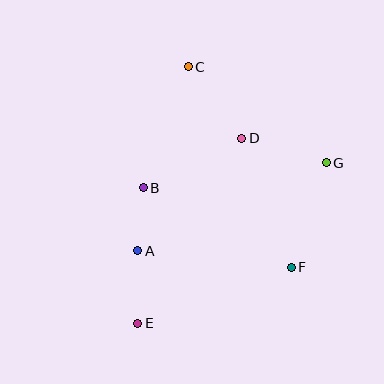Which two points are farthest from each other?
Points C and E are farthest from each other.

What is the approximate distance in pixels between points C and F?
The distance between C and F is approximately 225 pixels.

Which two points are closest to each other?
Points A and B are closest to each other.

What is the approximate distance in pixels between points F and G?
The distance between F and G is approximately 110 pixels.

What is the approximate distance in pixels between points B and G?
The distance between B and G is approximately 185 pixels.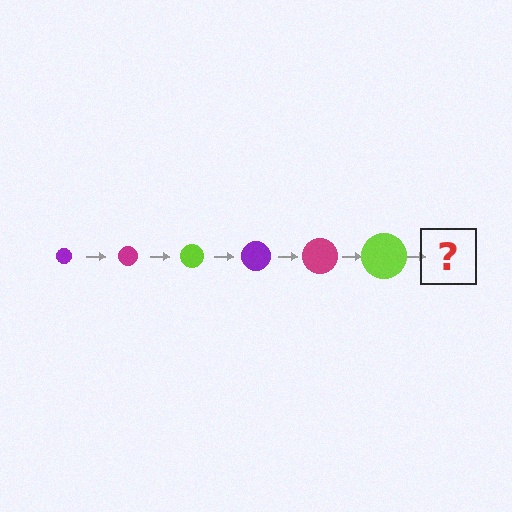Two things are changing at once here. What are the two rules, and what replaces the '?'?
The two rules are that the circle grows larger each step and the color cycles through purple, magenta, and lime. The '?' should be a purple circle, larger than the previous one.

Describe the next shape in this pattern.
It should be a purple circle, larger than the previous one.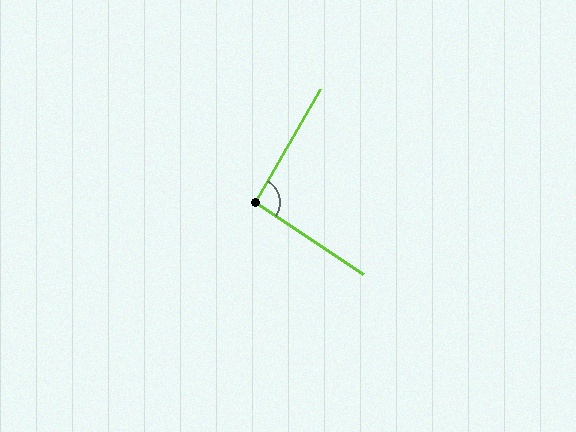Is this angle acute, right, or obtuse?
It is approximately a right angle.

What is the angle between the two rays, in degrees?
Approximately 93 degrees.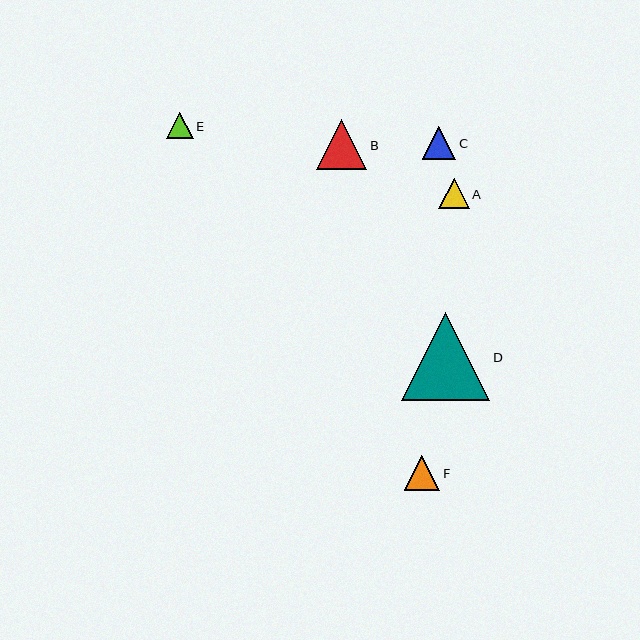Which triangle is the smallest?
Triangle E is the smallest with a size of approximately 27 pixels.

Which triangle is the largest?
Triangle D is the largest with a size of approximately 88 pixels.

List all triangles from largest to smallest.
From largest to smallest: D, B, F, C, A, E.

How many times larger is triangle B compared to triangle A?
Triangle B is approximately 1.7 times the size of triangle A.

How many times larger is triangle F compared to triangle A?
Triangle F is approximately 1.2 times the size of triangle A.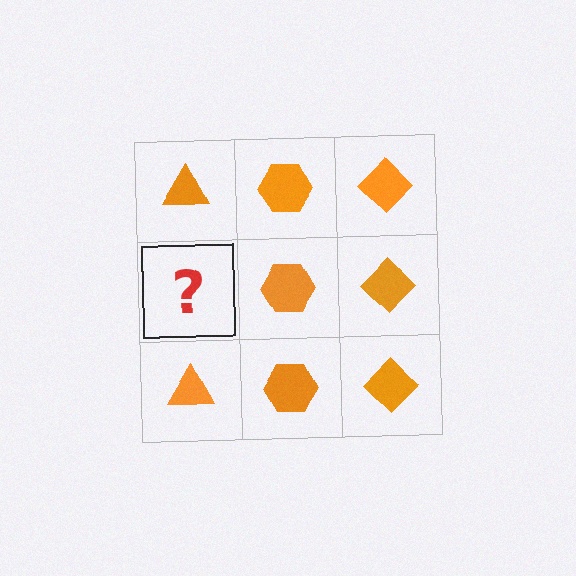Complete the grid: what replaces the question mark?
The question mark should be replaced with an orange triangle.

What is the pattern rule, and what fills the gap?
The rule is that each column has a consistent shape. The gap should be filled with an orange triangle.